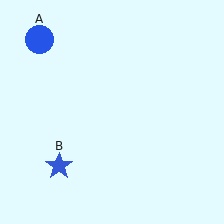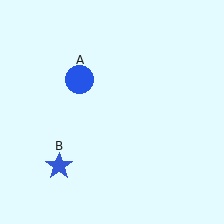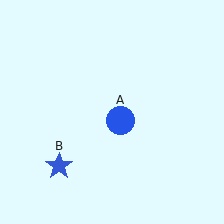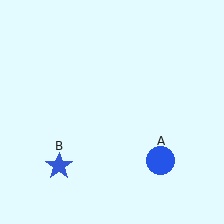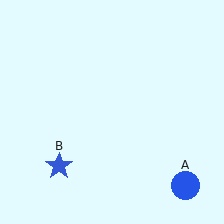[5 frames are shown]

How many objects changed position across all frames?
1 object changed position: blue circle (object A).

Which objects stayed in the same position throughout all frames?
Blue star (object B) remained stationary.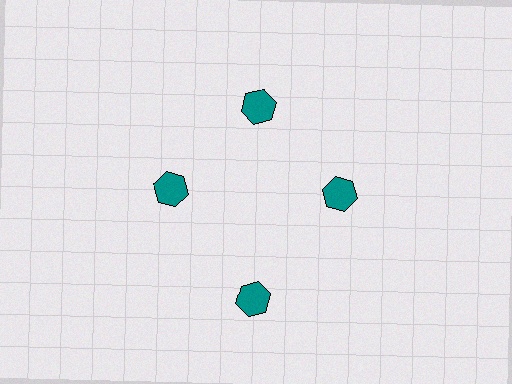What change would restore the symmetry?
The symmetry would be restored by moving it inward, back onto the ring so that all 4 hexagons sit at equal angles and equal distance from the center.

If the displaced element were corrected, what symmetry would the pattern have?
It would have 4-fold rotational symmetry — the pattern would map onto itself every 90 degrees.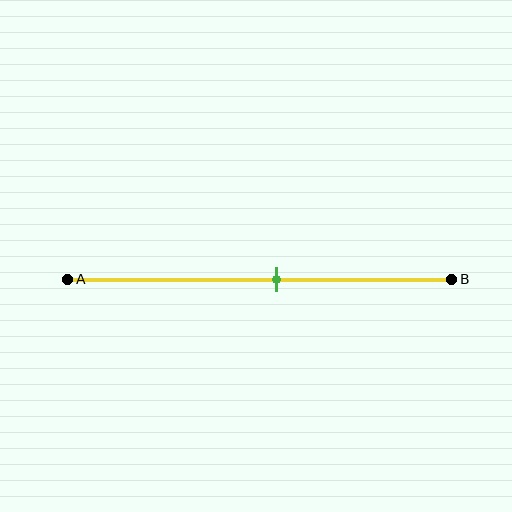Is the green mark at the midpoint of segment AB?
No, the mark is at about 55% from A, not at the 50% midpoint.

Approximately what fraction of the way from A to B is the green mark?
The green mark is approximately 55% of the way from A to B.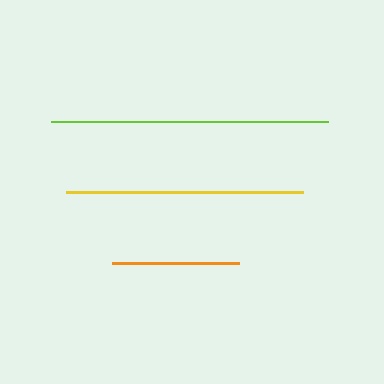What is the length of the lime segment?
The lime segment is approximately 277 pixels long.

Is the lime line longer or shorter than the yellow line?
The lime line is longer than the yellow line.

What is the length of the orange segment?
The orange segment is approximately 127 pixels long.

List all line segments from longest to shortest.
From longest to shortest: lime, yellow, orange.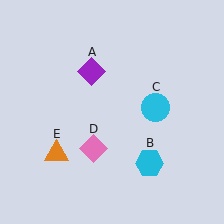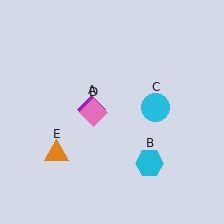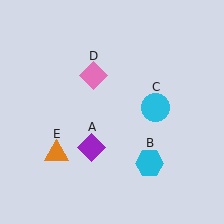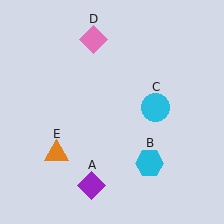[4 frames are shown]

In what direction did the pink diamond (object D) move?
The pink diamond (object D) moved up.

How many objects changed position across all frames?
2 objects changed position: purple diamond (object A), pink diamond (object D).